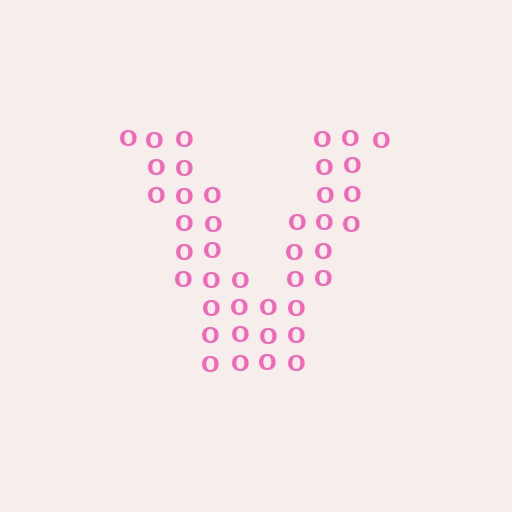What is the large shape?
The large shape is the letter V.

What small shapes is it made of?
It is made of small letter O's.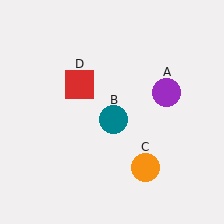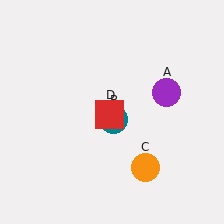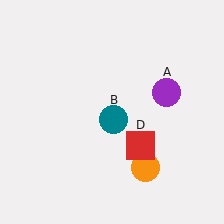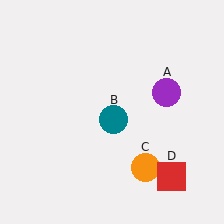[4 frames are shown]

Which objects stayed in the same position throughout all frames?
Purple circle (object A) and teal circle (object B) and orange circle (object C) remained stationary.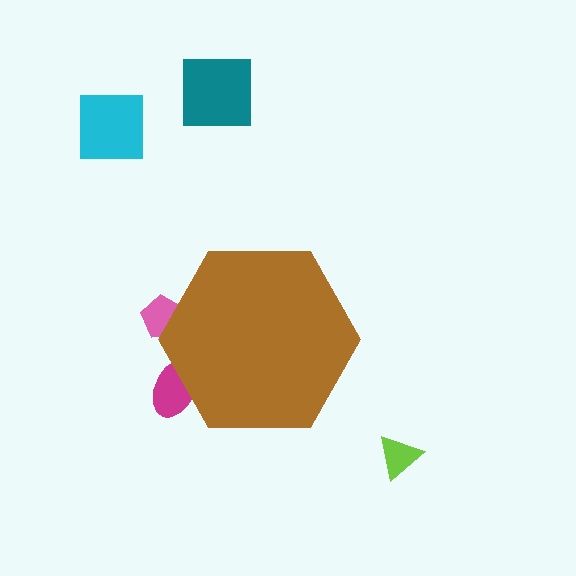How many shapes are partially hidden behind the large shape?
2 shapes are partially hidden.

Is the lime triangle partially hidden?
No, the lime triangle is fully visible.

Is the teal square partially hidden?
No, the teal square is fully visible.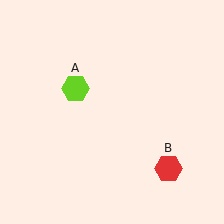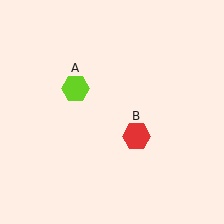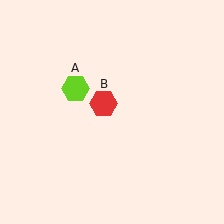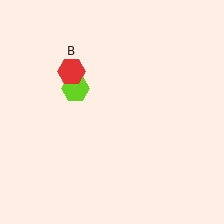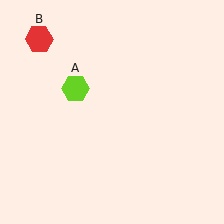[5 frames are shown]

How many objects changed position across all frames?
1 object changed position: red hexagon (object B).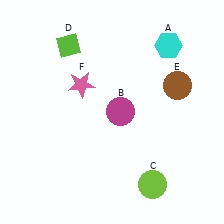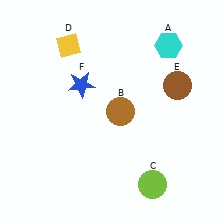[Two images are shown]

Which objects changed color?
B changed from magenta to brown. D changed from lime to yellow. F changed from pink to blue.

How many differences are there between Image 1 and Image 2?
There are 3 differences between the two images.